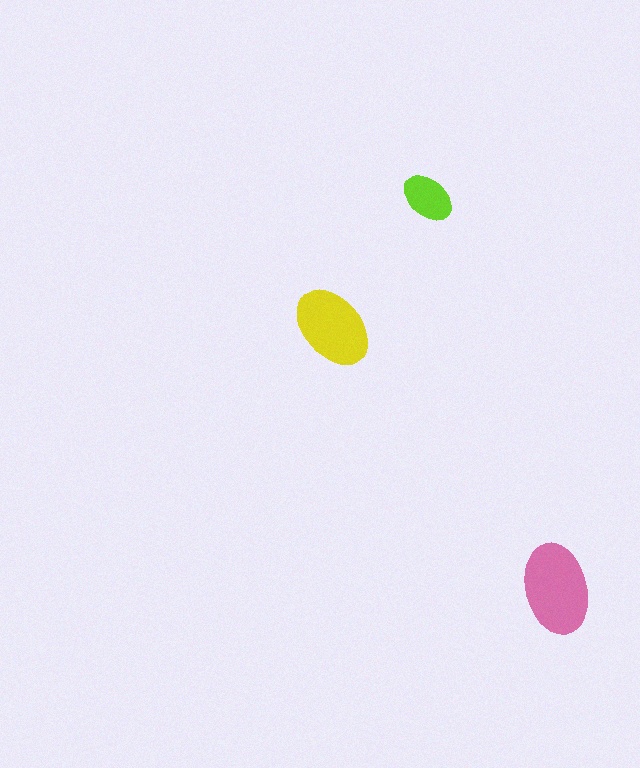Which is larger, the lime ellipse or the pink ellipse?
The pink one.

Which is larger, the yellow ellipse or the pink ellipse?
The pink one.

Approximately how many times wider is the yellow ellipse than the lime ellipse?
About 1.5 times wider.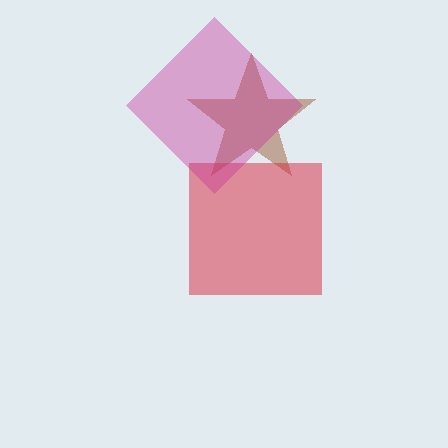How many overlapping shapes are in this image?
There are 3 overlapping shapes in the image.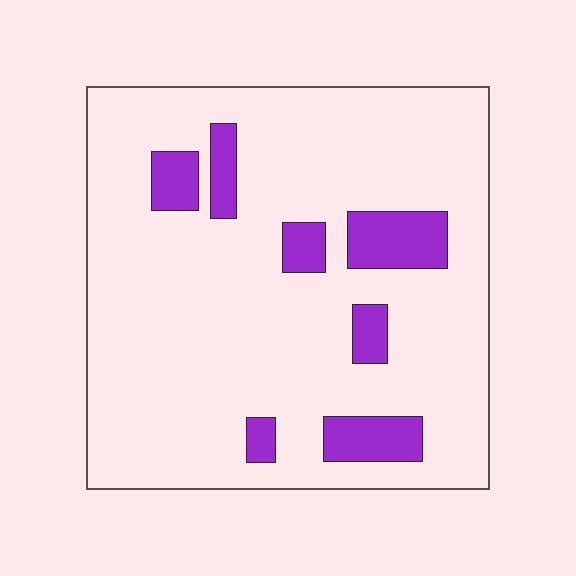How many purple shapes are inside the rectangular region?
7.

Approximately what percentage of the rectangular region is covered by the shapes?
Approximately 15%.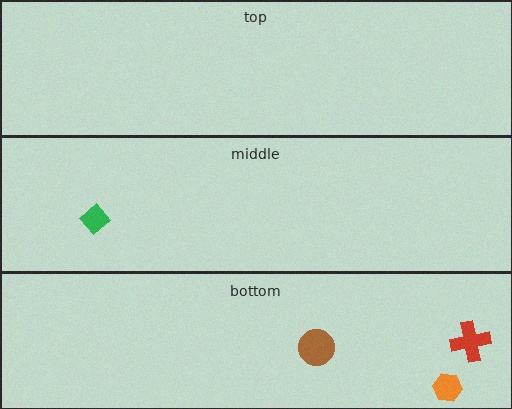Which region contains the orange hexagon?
The bottom region.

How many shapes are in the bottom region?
3.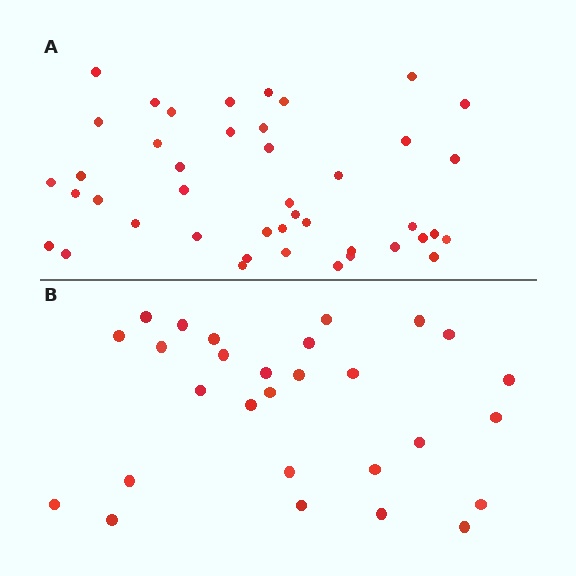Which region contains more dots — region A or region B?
Region A (the top region) has more dots.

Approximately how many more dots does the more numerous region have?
Region A has approximately 15 more dots than region B.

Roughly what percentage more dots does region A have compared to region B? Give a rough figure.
About 55% more.